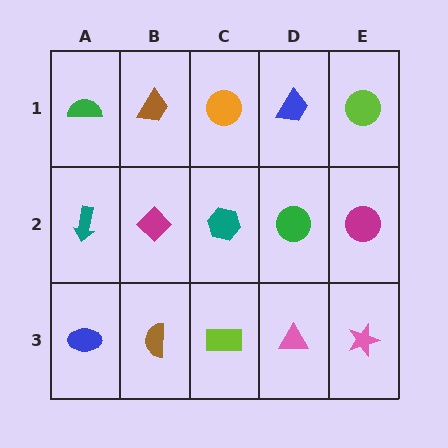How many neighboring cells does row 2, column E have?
3.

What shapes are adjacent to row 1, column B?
A magenta diamond (row 2, column B), a green semicircle (row 1, column A), an orange circle (row 1, column C).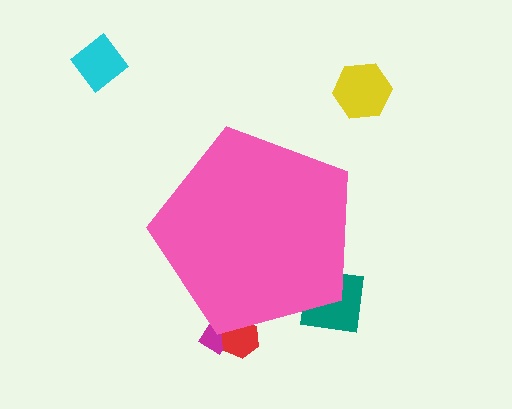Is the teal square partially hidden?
Yes, the teal square is partially hidden behind the pink pentagon.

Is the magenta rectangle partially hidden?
Yes, the magenta rectangle is partially hidden behind the pink pentagon.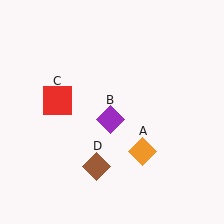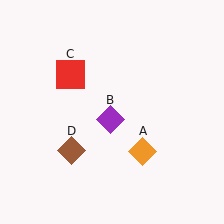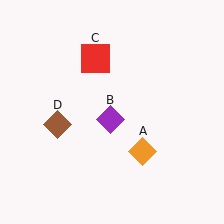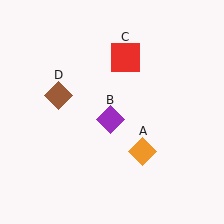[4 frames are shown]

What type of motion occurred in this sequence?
The red square (object C), brown diamond (object D) rotated clockwise around the center of the scene.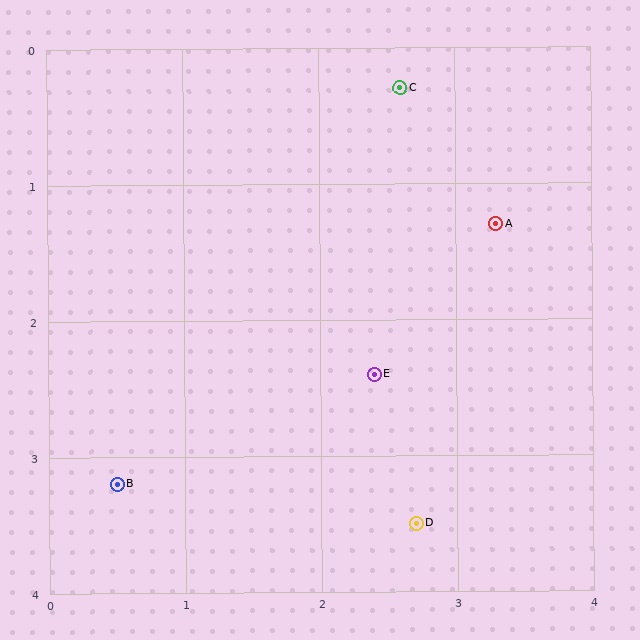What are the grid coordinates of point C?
Point C is at approximately (2.6, 0.3).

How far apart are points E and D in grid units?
Points E and D are about 1.1 grid units apart.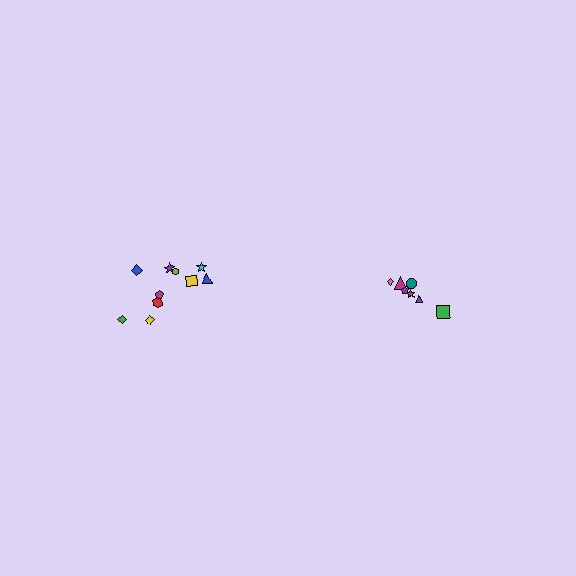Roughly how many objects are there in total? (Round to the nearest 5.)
Roughly 15 objects in total.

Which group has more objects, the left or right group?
The left group.